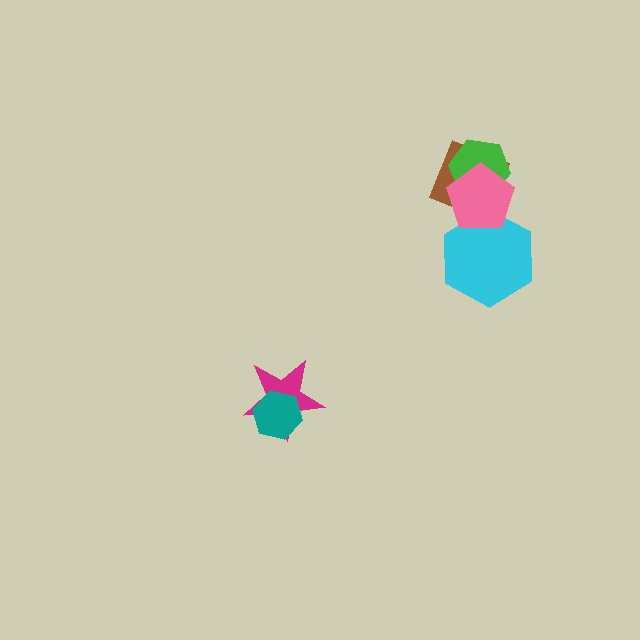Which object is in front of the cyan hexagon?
The pink pentagon is in front of the cyan hexagon.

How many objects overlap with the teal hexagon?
1 object overlaps with the teal hexagon.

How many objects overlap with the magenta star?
1 object overlaps with the magenta star.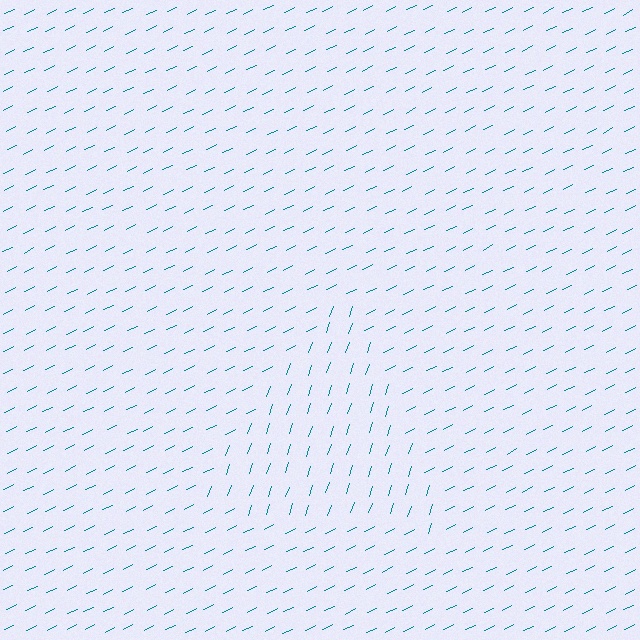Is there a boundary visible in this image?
Yes, there is a texture boundary formed by a change in line orientation.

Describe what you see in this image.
The image is filled with small teal line segments. A triangle region in the image has lines oriented differently from the surrounding lines, creating a visible texture boundary.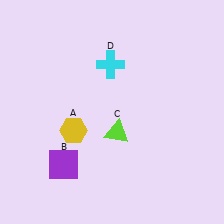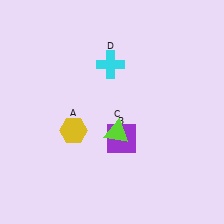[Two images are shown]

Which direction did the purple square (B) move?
The purple square (B) moved right.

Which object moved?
The purple square (B) moved right.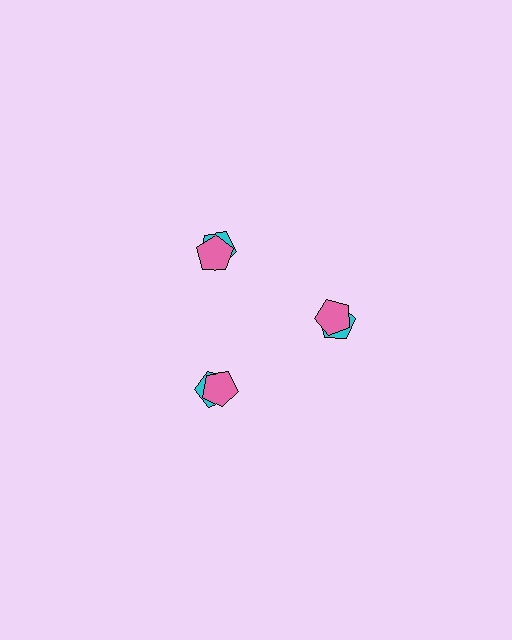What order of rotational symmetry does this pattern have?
This pattern has 3-fold rotational symmetry.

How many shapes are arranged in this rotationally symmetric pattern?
There are 6 shapes, arranged in 3 groups of 2.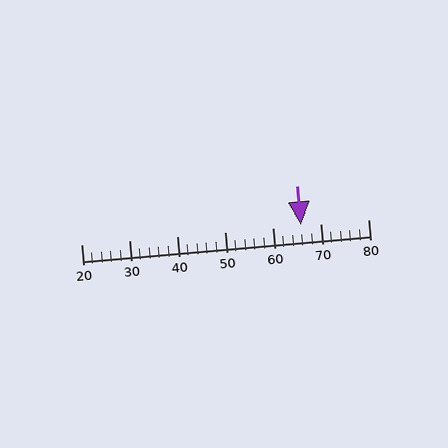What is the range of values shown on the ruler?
The ruler shows values from 20 to 80.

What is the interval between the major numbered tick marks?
The major tick marks are spaced 10 units apart.